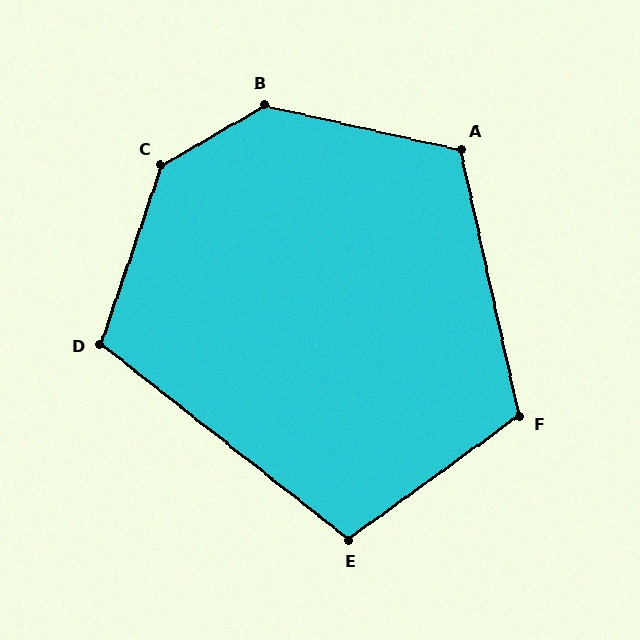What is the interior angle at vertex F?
Approximately 114 degrees (obtuse).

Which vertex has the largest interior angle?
C, at approximately 139 degrees.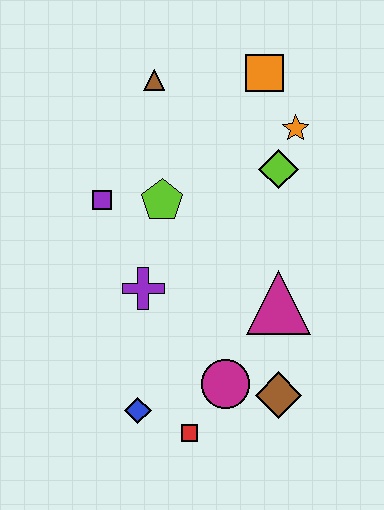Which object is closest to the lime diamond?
The orange star is closest to the lime diamond.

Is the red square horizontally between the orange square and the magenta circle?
No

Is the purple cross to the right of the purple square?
Yes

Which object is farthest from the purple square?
The brown diamond is farthest from the purple square.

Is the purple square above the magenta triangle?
Yes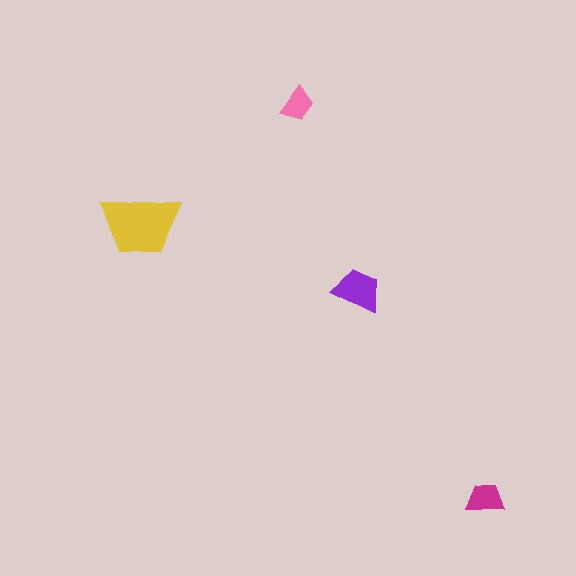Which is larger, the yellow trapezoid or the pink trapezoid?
The yellow one.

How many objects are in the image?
There are 4 objects in the image.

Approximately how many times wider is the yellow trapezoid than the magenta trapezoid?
About 2 times wider.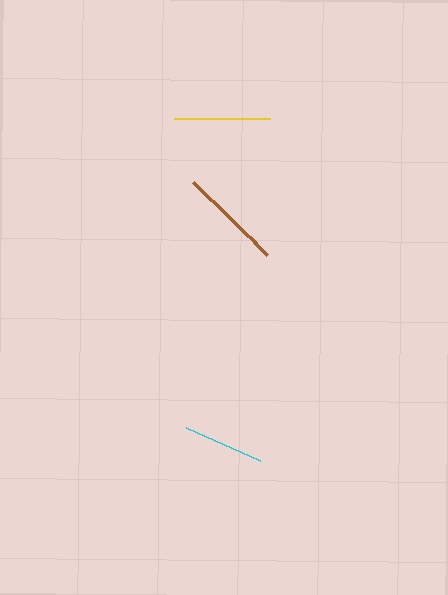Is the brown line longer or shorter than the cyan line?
The brown line is longer than the cyan line.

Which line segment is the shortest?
The cyan line is the shortest at approximately 80 pixels.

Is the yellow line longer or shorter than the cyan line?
The yellow line is longer than the cyan line.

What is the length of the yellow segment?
The yellow segment is approximately 96 pixels long.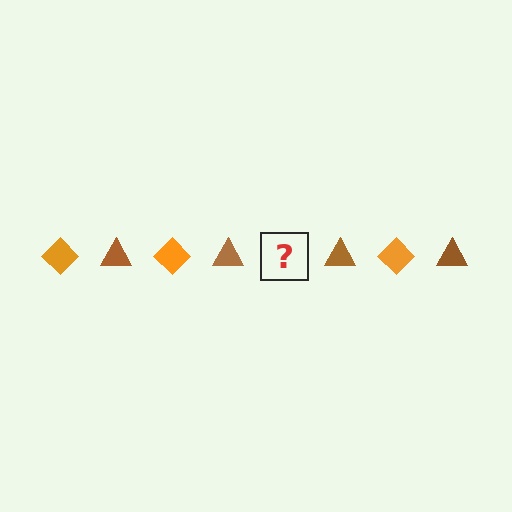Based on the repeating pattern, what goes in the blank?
The blank should be an orange diamond.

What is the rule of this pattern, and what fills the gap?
The rule is that the pattern alternates between orange diamond and brown triangle. The gap should be filled with an orange diamond.